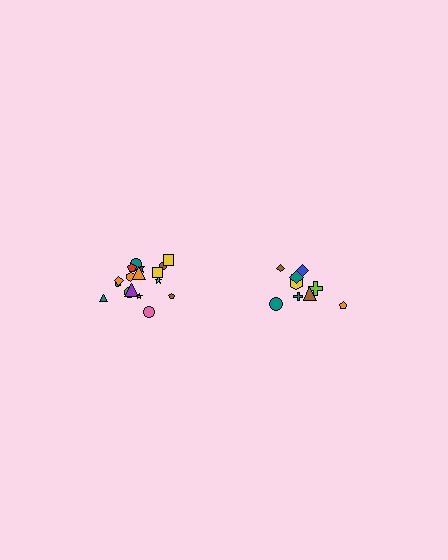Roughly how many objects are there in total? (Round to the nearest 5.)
Roughly 30 objects in total.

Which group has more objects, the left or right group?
The left group.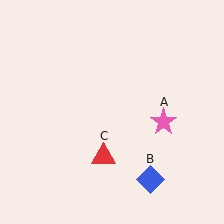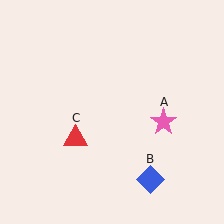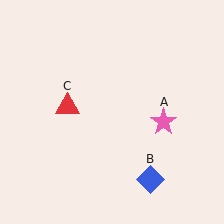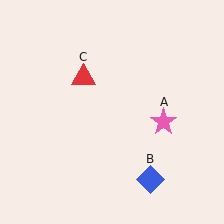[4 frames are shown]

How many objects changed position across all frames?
1 object changed position: red triangle (object C).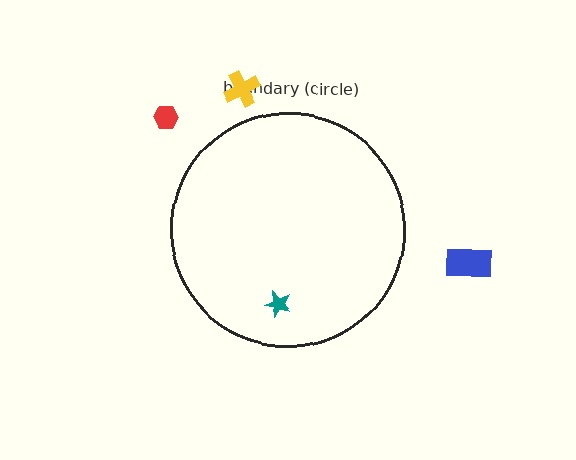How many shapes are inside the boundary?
1 inside, 3 outside.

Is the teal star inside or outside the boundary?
Inside.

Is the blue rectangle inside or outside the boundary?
Outside.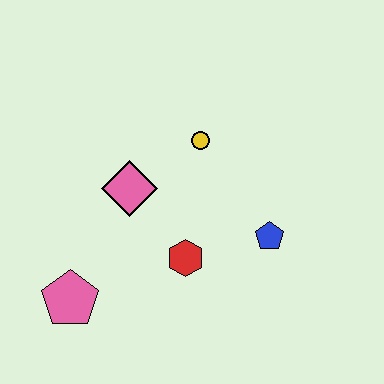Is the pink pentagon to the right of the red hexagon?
No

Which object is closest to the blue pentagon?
The red hexagon is closest to the blue pentagon.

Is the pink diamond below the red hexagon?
No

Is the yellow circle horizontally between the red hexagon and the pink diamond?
No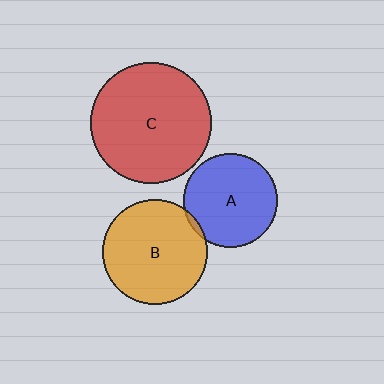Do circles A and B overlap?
Yes.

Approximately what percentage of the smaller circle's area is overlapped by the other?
Approximately 5%.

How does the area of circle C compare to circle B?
Approximately 1.3 times.